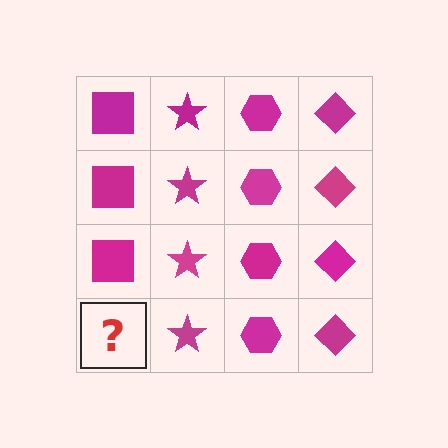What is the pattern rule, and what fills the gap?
The rule is that each column has a consistent shape. The gap should be filled with a magenta square.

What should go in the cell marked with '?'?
The missing cell should contain a magenta square.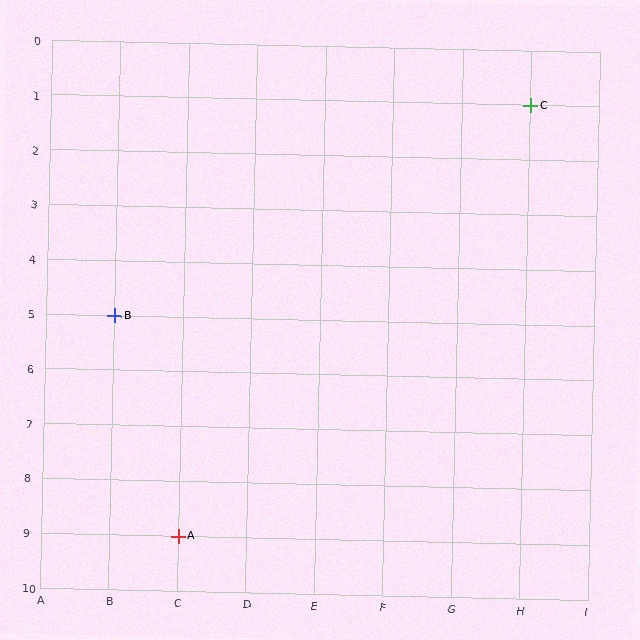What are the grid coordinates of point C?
Point C is at grid coordinates (H, 1).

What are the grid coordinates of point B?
Point B is at grid coordinates (B, 5).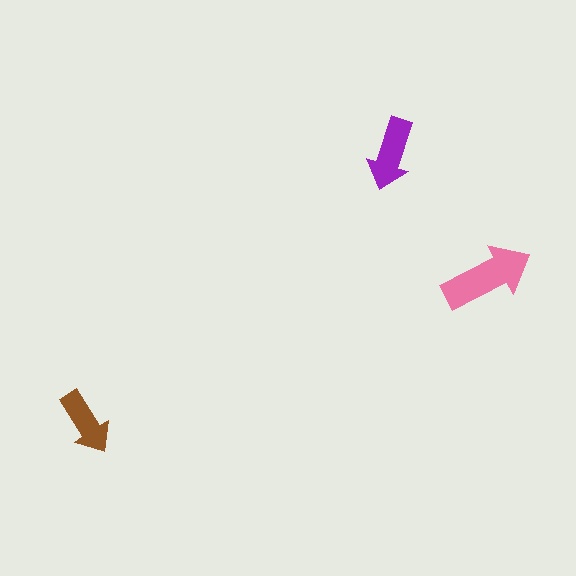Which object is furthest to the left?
The brown arrow is leftmost.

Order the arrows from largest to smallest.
the pink one, the purple one, the brown one.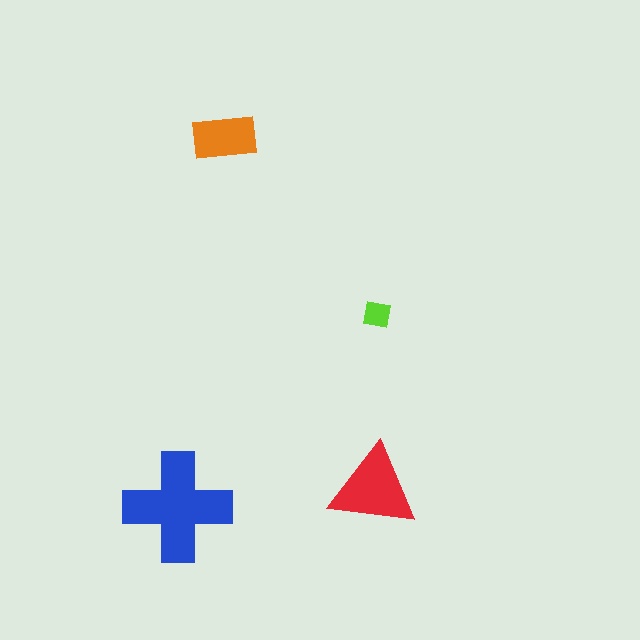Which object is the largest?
The blue cross.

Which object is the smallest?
The lime square.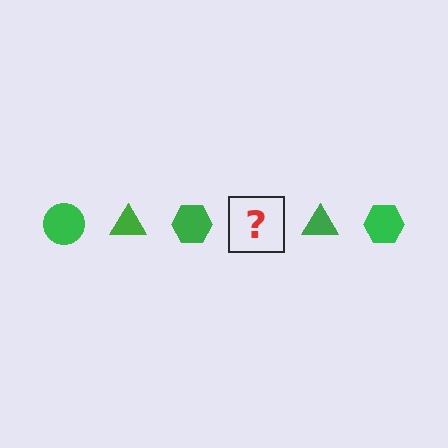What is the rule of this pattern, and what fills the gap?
The rule is that the pattern cycles through circle, triangle, hexagon shapes in green. The gap should be filled with a green circle.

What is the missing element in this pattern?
The missing element is a green circle.